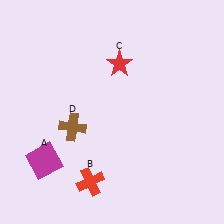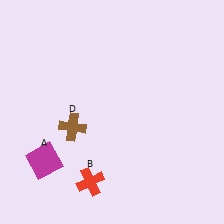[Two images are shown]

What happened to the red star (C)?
The red star (C) was removed in Image 2. It was in the top-right area of Image 1.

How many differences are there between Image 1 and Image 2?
There is 1 difference between the two images.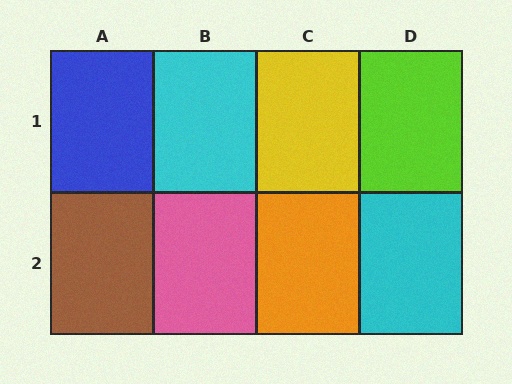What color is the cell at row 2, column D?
Cyan.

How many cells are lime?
1 cell is lime.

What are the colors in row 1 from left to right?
Blue, cyan, yellow, lime.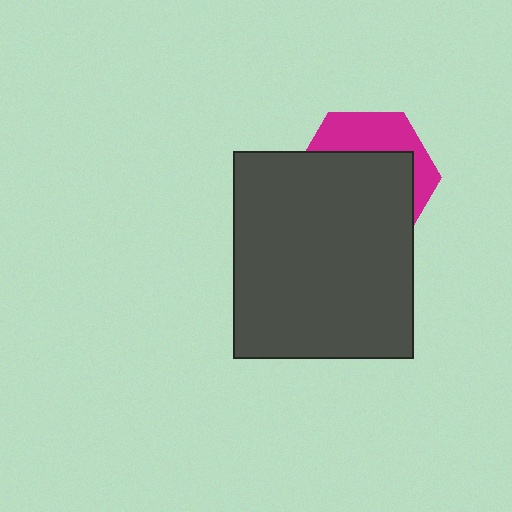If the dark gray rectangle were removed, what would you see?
You would see the complete magenta hexagon.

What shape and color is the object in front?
The object in front is a dark gray rectangle.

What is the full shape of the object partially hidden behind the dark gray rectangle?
The partially hidden object is a magenta hexagon.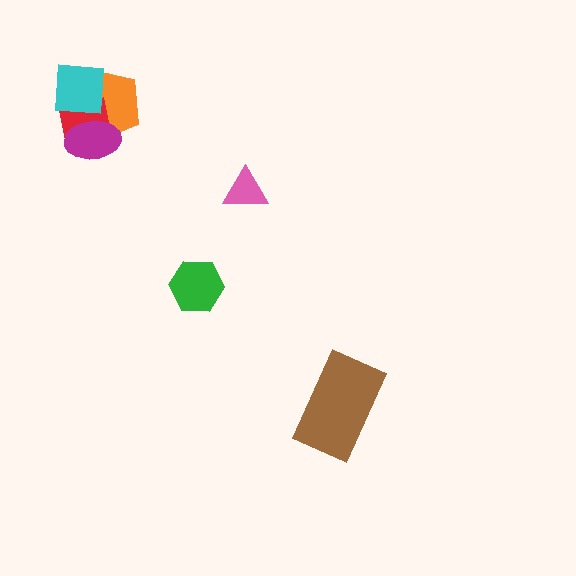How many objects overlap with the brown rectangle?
0 objects overlap with the brown rectangle.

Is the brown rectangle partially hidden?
No, no other shape covers it.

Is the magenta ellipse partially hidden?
Yes, it is partially covered by another shape.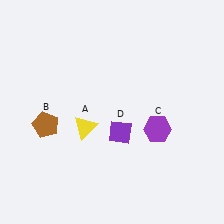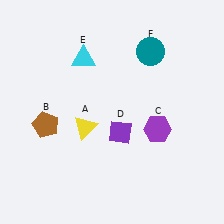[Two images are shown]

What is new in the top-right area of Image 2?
A teal circle (F) was added in the top-right area of Image 2.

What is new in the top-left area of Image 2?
A cyan triangle (E) was added in the top-left area of Image 2.